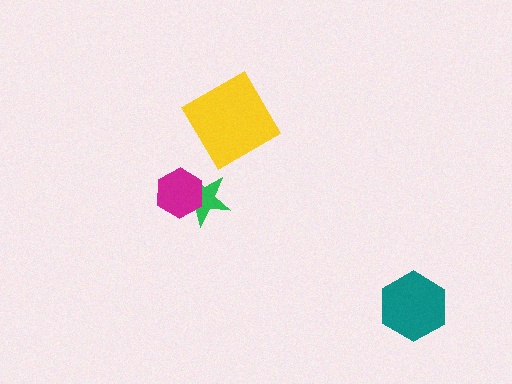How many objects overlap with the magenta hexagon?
1 object overlaps with the magenta hexagon.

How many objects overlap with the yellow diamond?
0 objects overlap with the yellow diamond.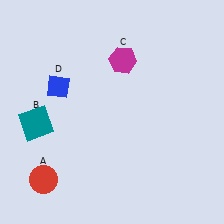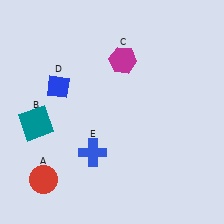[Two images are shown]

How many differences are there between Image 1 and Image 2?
There is 1 difference between the two images.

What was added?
A blue cross (E) was added in Image 2.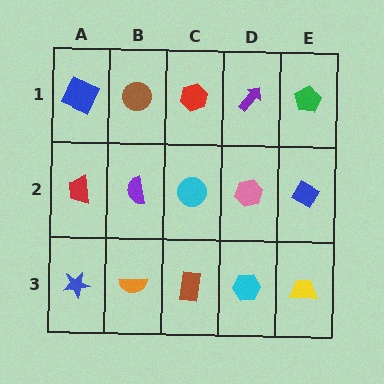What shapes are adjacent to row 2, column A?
A blue square (row 1, column A), a blue star (row 3, column A), a purple semicircle (row 2, column B).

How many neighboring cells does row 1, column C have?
3.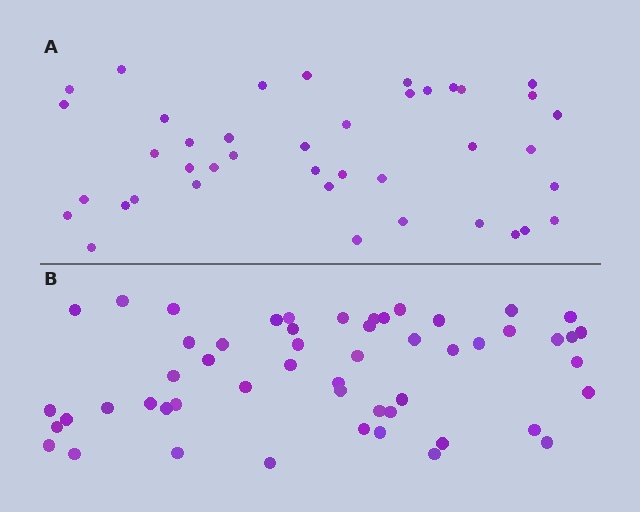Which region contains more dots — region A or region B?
Region B (the bottom region) has more dots.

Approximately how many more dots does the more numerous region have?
Region B has roughly 12 or so more dots than region A.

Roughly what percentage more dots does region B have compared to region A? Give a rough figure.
About 30% more.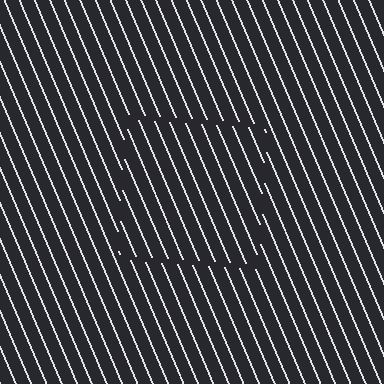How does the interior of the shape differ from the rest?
The interior of the shape contains the same grating, shifted by half a period — the contour is defined by the phase discontinuity where line-ends from the inner and outer gratings abut.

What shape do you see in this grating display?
An illusory square. The interior of the shape contains the same grating, shifted by half a period — the contour is defined by the phase discontinuity where line-ends from the inner and outer gratings abut.